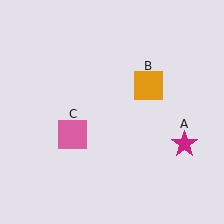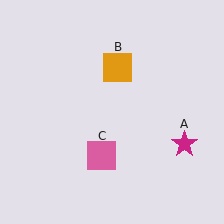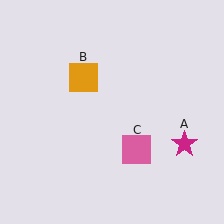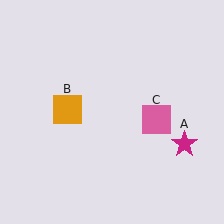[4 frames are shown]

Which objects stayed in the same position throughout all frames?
Magenta star (object A) remained stationary.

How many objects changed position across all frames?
2 objects changed position: orange square (object B), pink square (object C).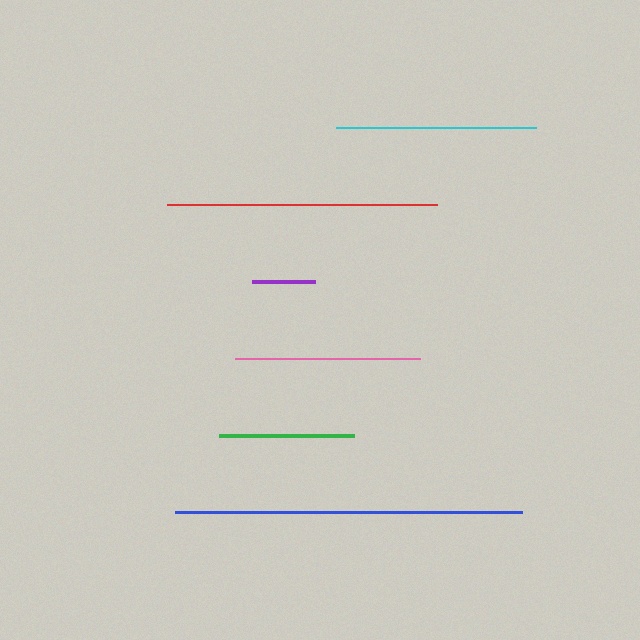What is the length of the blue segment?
The blue segment is approximately 347 pixels long.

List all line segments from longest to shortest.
From longest to shortest: blue, red, cyan, pink, green, purple.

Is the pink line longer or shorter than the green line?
The pink line is longer than the green line.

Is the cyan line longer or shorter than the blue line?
The blue line is longer than the cyan line.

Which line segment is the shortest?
The purple line is the shortest at approximately 63 pixels.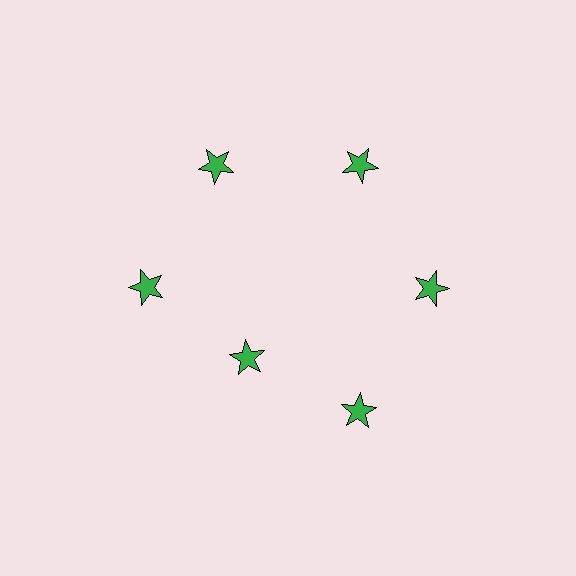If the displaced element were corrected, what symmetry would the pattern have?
It would have 6-fold rotational symmetry — the pattern would map onto itself every 60 degrees.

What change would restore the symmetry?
The symmetry would be restored by moving it outward, back onto the ring so that all 6 stars sit at equal angles and equal distance from the center.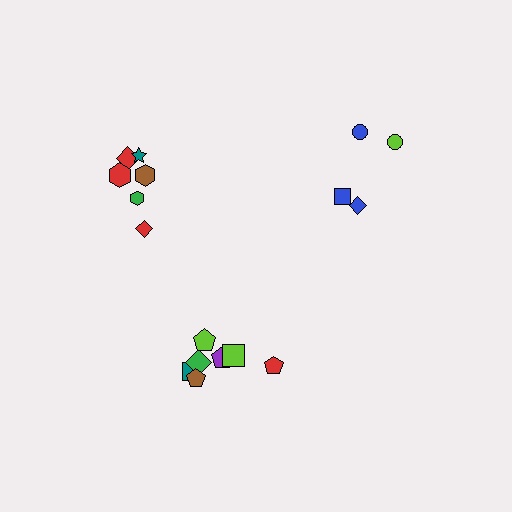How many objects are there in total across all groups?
There are 17 objects.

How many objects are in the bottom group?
There are 7 objects.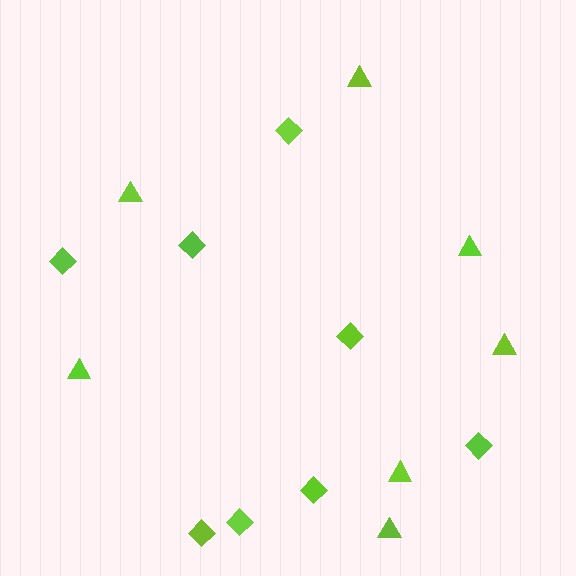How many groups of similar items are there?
There are 2 groups: one group of diamonds (8) and one group of triangles (7).